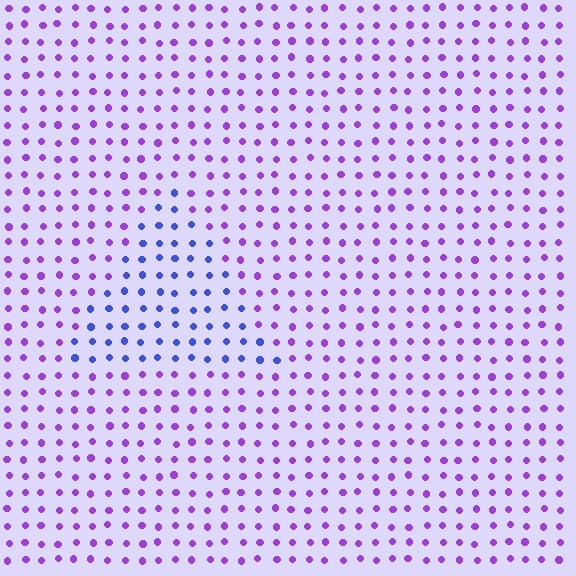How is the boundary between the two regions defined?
The boundary is defined purely by a slight shift in hue (about 45 degrees). Spacing, size, and orientation are identical on both sides.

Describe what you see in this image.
The image is filled with small purple elements in a uniform arrangement. A triangle-shaped region is visible where the elements are tinted to a slightly different hue, forming a subtle color boundary.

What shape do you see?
I see a triangle.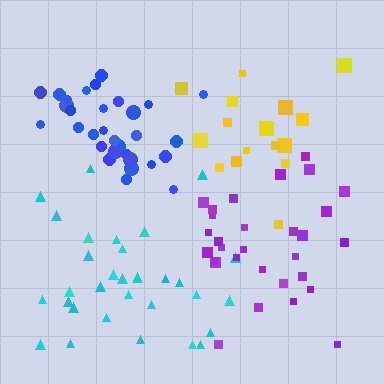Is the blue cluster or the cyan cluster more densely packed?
Blue.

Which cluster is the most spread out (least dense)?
Cyan.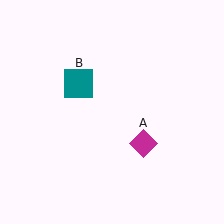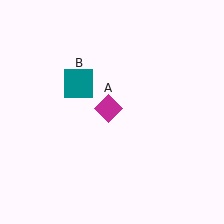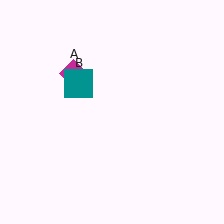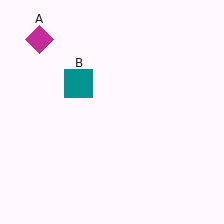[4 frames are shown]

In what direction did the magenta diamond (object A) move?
The magenta diamond (object A) moved up and to the left.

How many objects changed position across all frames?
1 object changed position: magenta diamond (object A).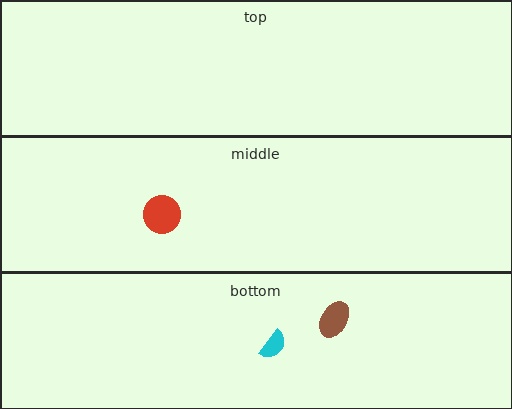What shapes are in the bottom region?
The cyan semicircle, the brown ellipse.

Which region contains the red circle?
The middle region.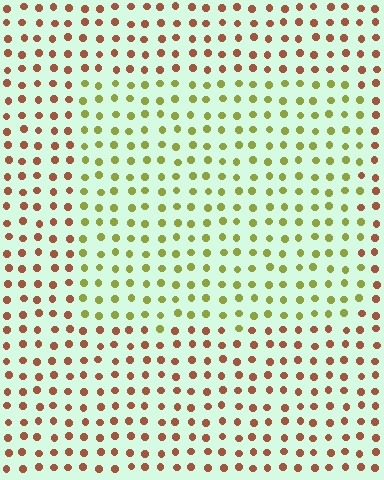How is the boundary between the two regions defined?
The boundary is defined purely by a slight shift in hue (about 58 degrees). Spacing, size, and orientation are identical on both sides.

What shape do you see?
I see a rectangle.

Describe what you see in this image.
The image is filled with small brown elements in a uniform arrangement. A rectangle-shaped region is visible where the elements are tinted to a slightly different hue, forming a subtle color boundary.